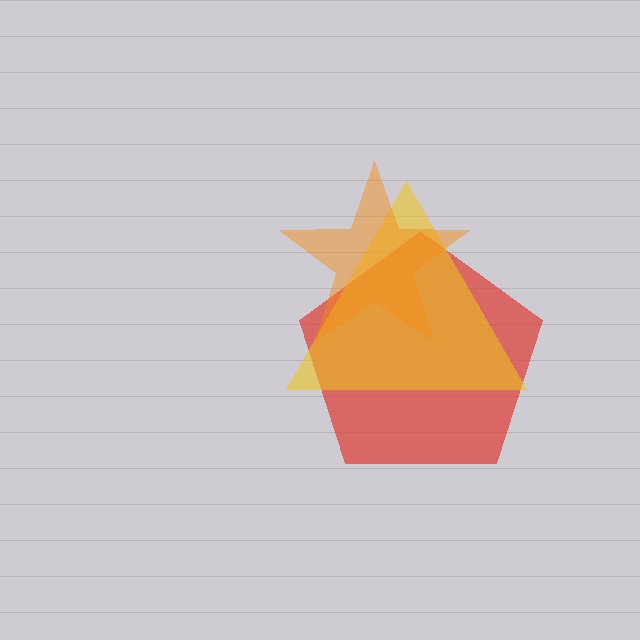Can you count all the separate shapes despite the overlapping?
Yes, there are 3 separate shapes.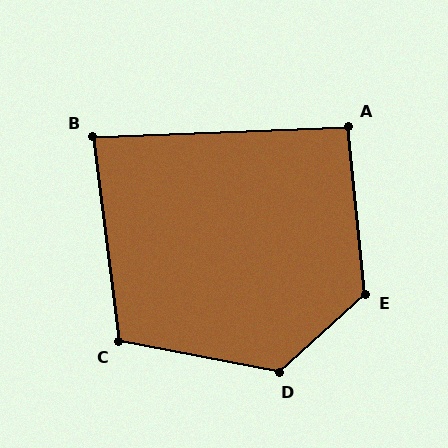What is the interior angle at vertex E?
Approximately 126 degrees (obtuse).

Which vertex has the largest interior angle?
D, at approximately 127 degrees.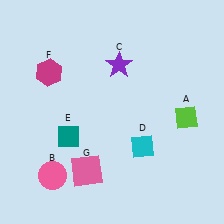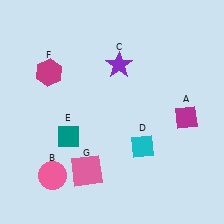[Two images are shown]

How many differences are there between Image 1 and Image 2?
There is 1 difference between the two images.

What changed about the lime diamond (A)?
In Image 1, A is lime. In Image 2, it changed to magenta.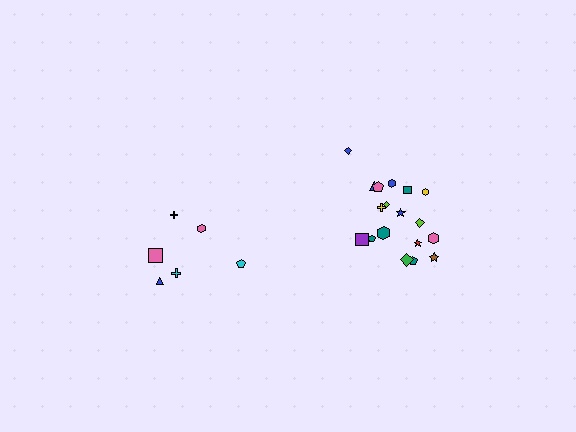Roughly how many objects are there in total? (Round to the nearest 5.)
Roughly 25 objects in total.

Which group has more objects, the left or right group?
The right group.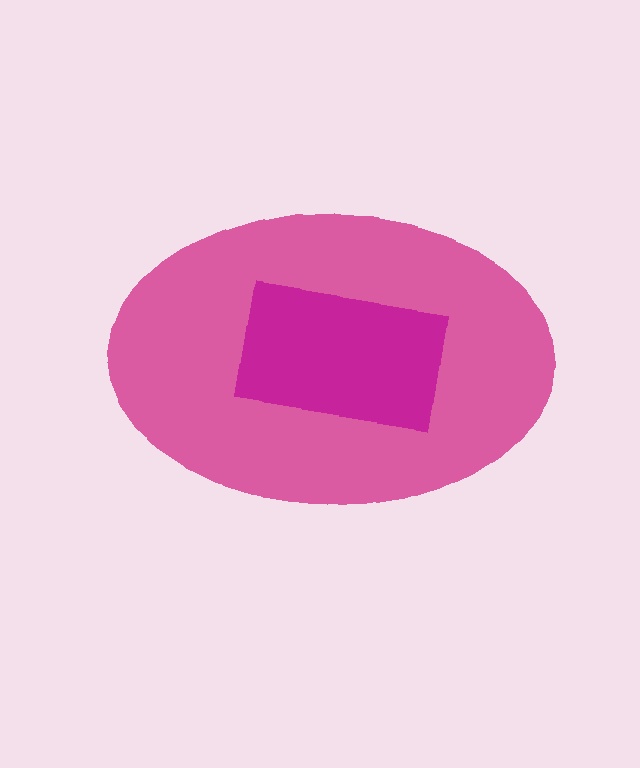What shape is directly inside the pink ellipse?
The magenta rectangle.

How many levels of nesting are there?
2.